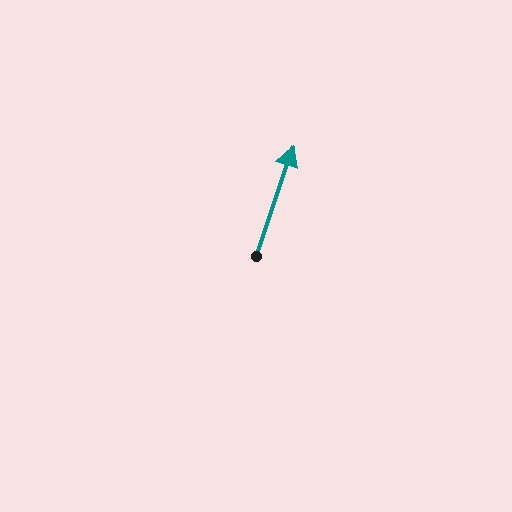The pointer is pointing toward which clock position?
Roughly 1 o'clock.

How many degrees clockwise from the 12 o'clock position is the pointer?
Approximately 19 degrees.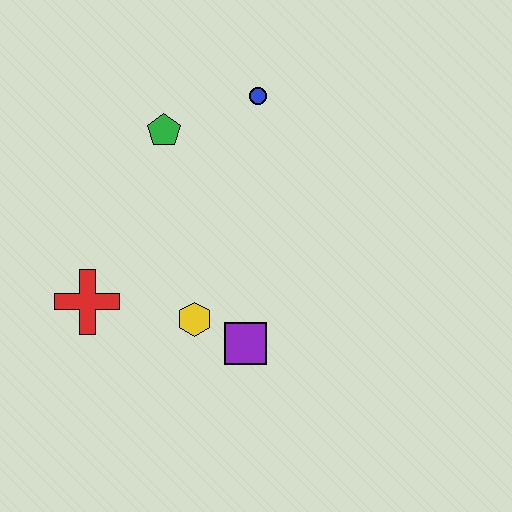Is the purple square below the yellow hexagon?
Yes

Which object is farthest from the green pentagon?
The purple square is farthest from the green pentagon.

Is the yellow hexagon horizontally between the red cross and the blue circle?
Yes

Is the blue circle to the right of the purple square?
Yes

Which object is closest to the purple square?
The yellow hexagon is closest to the purple square.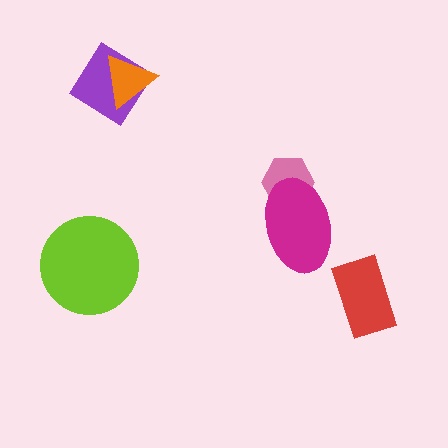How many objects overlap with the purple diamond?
1 object overlaps with the purple diamond.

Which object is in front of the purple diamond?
The orange triangle is in front of the purple diamond.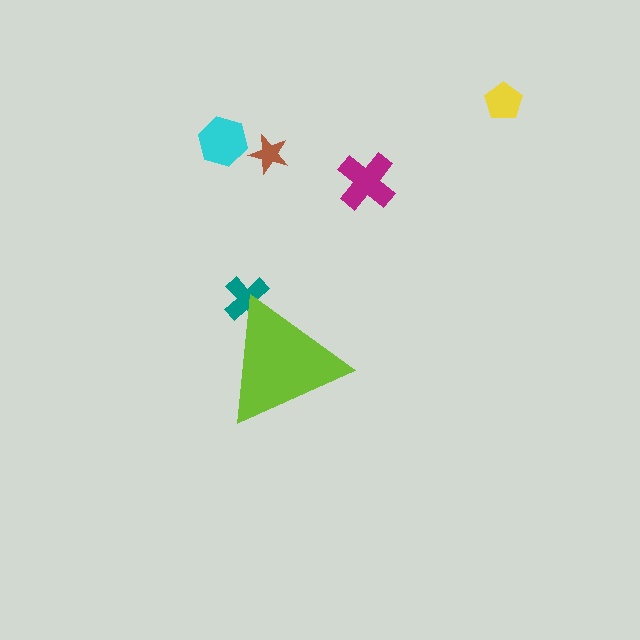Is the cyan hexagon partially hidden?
No, the cyan hexagon is fully visible.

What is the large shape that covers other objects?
A lime triangle.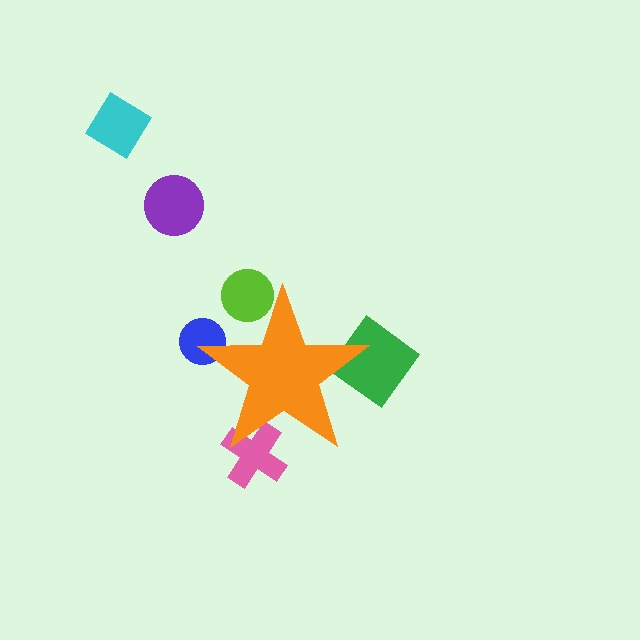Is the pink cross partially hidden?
Yes, the pink cross is partially hidden behind the orange star.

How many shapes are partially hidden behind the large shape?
4 shapes are partially hidden.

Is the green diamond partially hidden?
Yes, the green diamond is partially hidden behind the orange star.